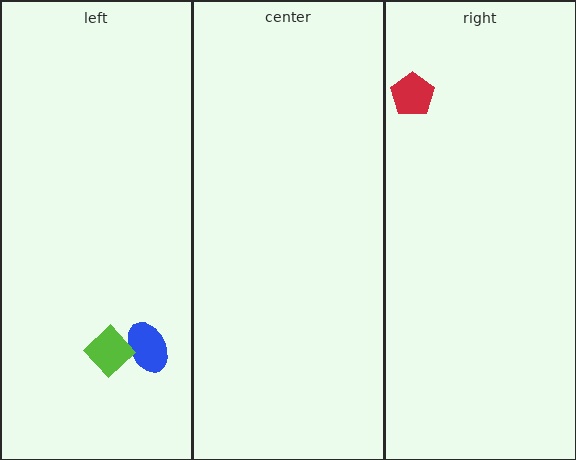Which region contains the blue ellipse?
The left region.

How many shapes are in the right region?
1.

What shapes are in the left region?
The blue ellipse, the lime diamond.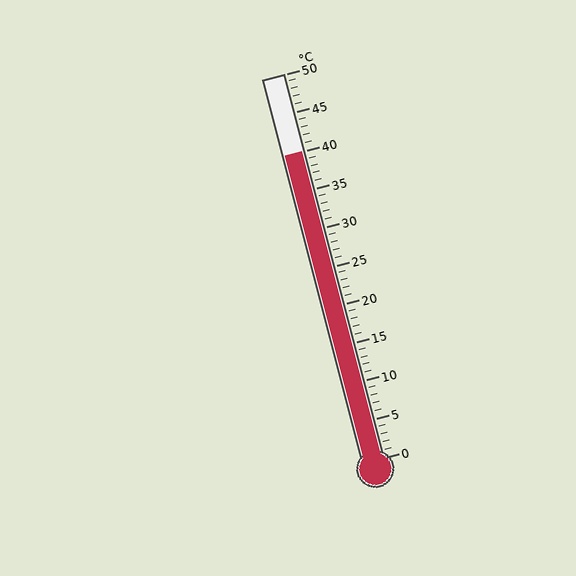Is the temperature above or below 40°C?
The temperature is at 40°C.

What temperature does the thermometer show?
The thermometer shows approximately 40°C.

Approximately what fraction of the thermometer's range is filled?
The thermometer is filled to approximately 80% of its range.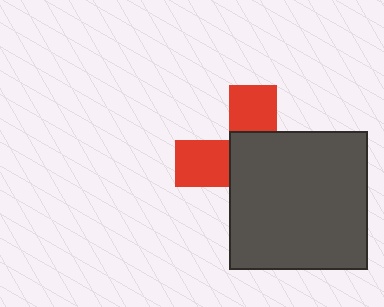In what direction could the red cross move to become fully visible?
The red cross could move toward the upper-left. That would shift it out from behind the dark gray square entirely.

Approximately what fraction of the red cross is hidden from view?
Roughly 62% of the red cross is hidden behind the dark gray square.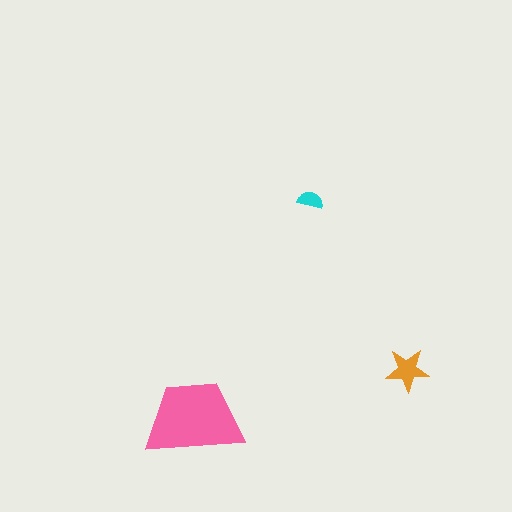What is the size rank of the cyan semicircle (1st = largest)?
3rd.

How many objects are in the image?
There are 3 objects in the image.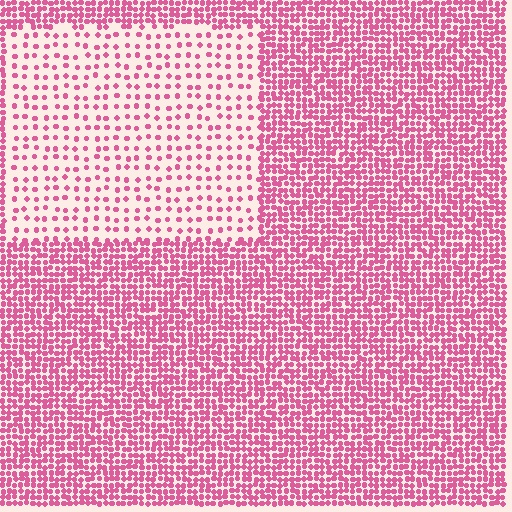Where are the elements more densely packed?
The elements are more densely packed outside the rectangle boundary.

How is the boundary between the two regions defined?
The boundary is defined by a change in element density (approximately 2.9x ratio). All elements are the same color, size, and shape.